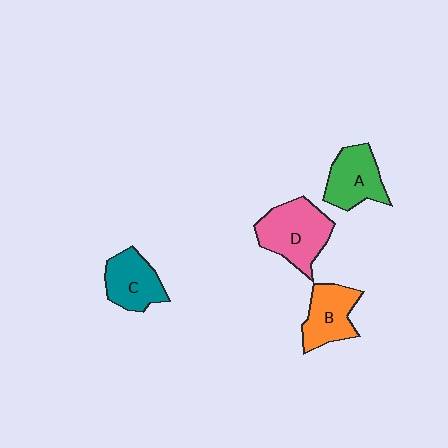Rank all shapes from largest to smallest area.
From largest to smallest: D (pink), A (green), B (orange), C (teal).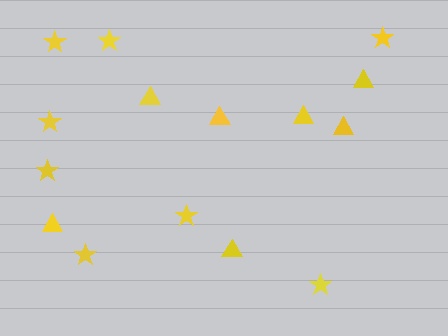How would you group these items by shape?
There are 2 groups: one group of triangles (7) and one group of stars (8).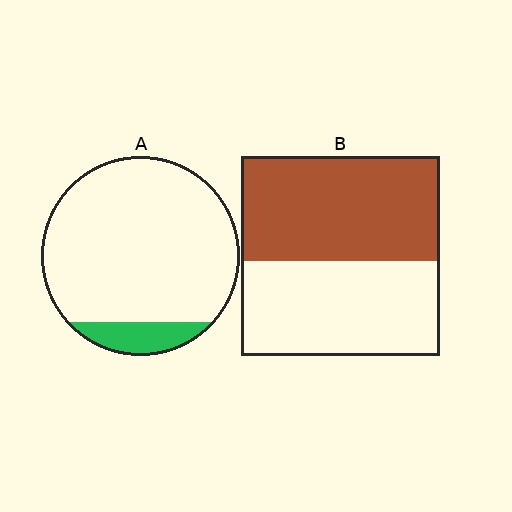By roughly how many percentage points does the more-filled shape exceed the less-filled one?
By roughly 40 percentage points (B over A).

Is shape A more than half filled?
No.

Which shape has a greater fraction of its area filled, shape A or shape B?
Shape B.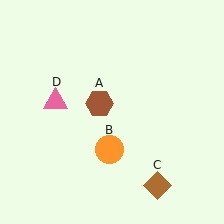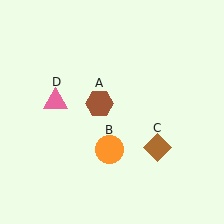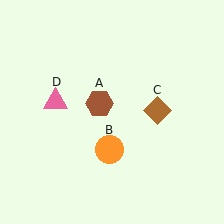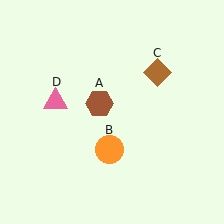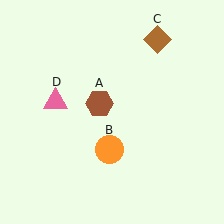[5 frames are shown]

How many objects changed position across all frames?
1 object changed position: brown diamond (object C).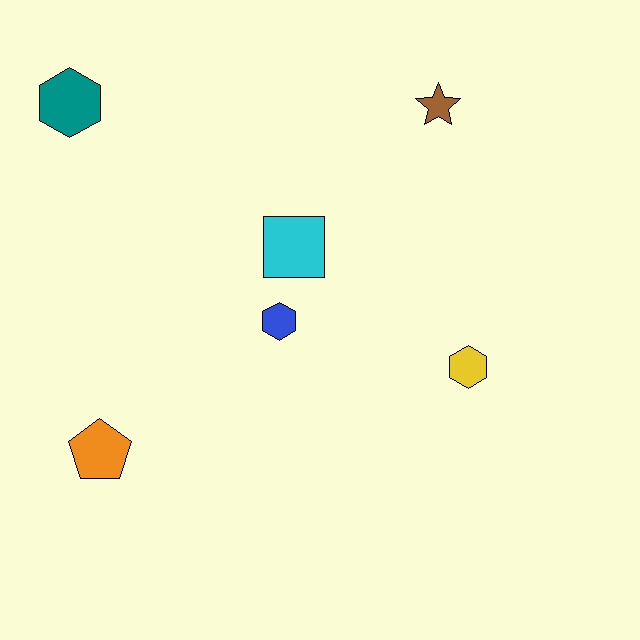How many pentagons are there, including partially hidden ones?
There is 1 pentagon.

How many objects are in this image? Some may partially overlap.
There are 6 objects.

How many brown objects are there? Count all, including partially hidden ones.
There is 1 brown object.